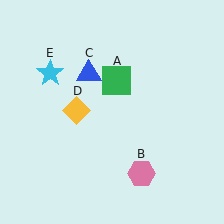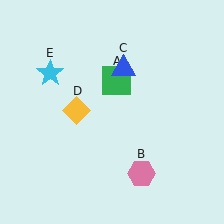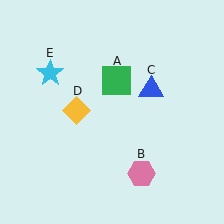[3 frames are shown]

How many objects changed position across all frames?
1 object changed position: blue triangle (object C).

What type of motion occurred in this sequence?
The blue triangle (object C) rotated clockwise around the center of the scene.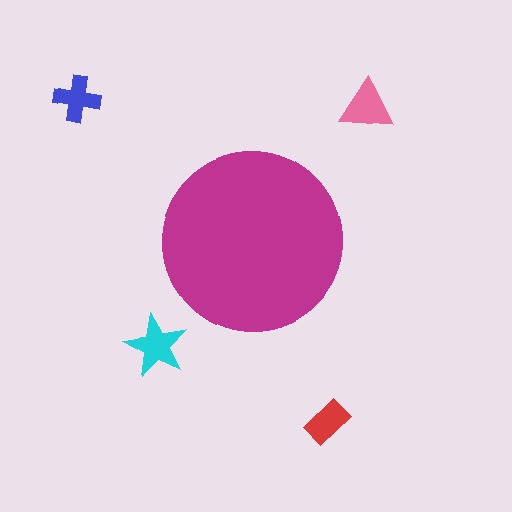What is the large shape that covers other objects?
A magenta circle.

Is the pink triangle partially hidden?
No, the pink triangle is fully visible.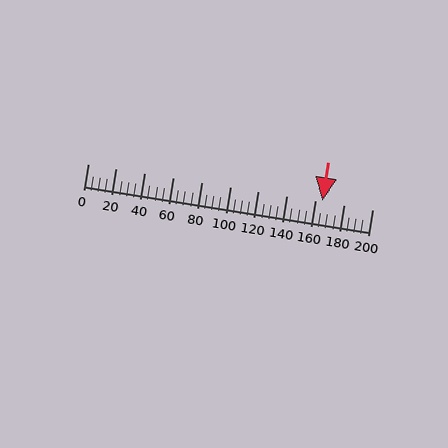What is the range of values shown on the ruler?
The ruler shows values from 0 to 200.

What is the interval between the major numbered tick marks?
The major tick marks are spaced 20 units apart.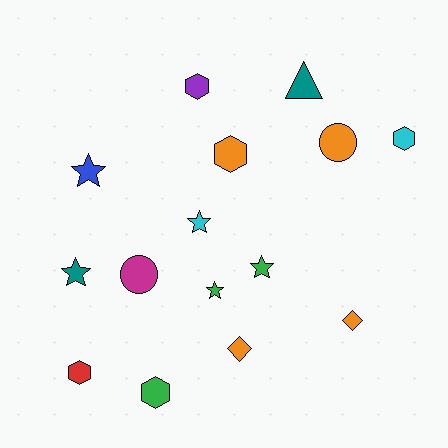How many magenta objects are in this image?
There is 1 magenta object.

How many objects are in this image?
There are 15 objects.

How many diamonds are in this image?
There are 2 diamonds.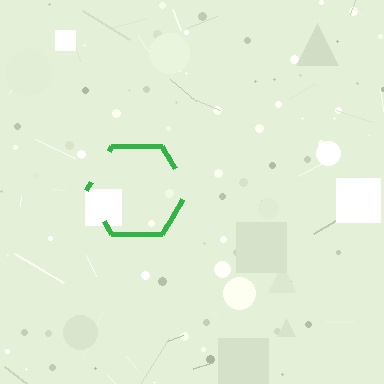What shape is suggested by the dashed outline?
The dashed outline suggests a hexagon.